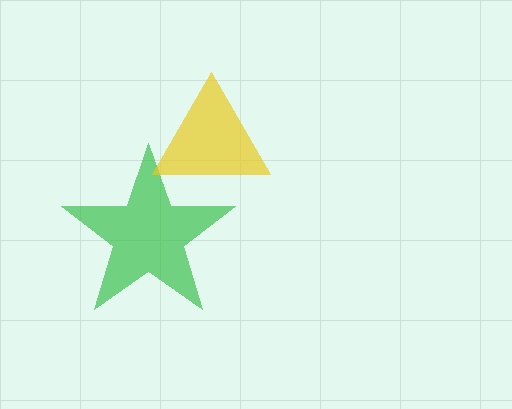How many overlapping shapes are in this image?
There are 2 overlapping shapes in the image.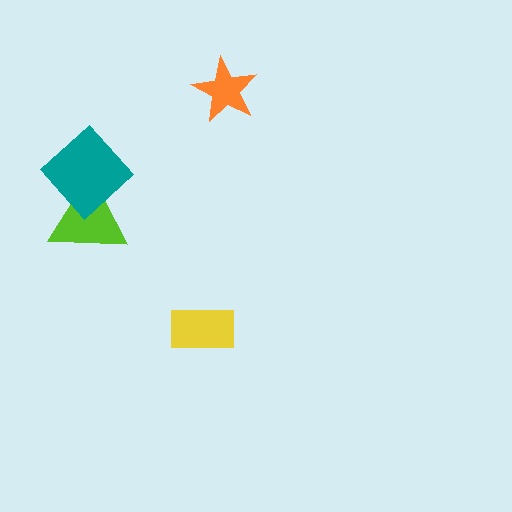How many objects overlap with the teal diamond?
1 object overlaps with the teal diamond.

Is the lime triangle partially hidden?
Yes, it is partially covered by another shape.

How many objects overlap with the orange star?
0 objects overlap with the orange star.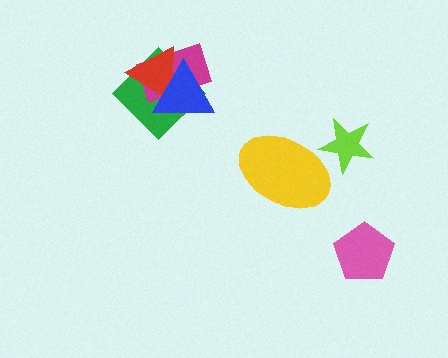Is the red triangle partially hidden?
Yes, it is partially covered by another shape.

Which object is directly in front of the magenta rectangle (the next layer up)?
The red triangle is directly in front of the magenta rectangle.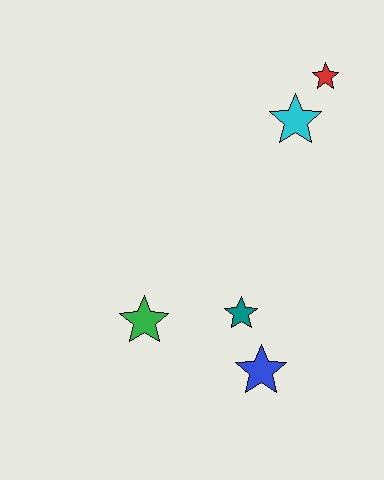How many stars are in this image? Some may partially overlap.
There are 5 stars.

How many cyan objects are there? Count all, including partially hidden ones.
There is 1 cyan object.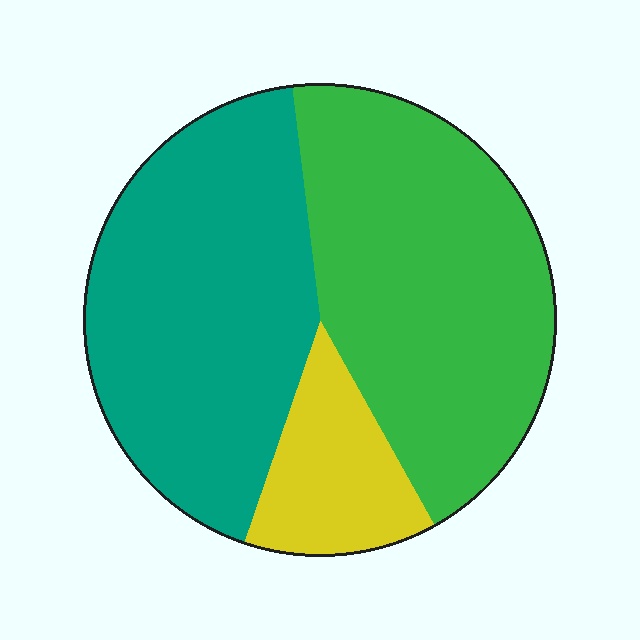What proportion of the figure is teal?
Teal covers about 45% of the figure.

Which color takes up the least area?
Yellow, at roughly 15%.